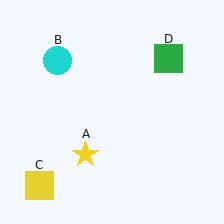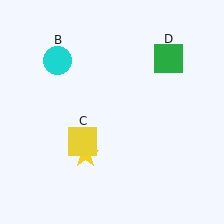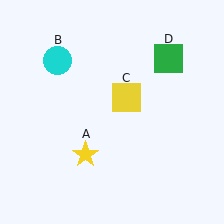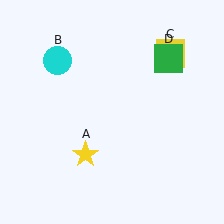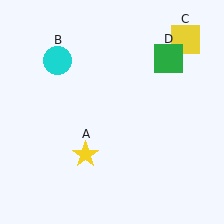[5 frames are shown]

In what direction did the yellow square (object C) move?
The yellow square (object C) moved up and to the right.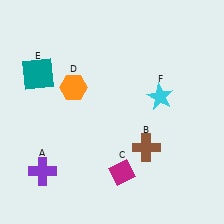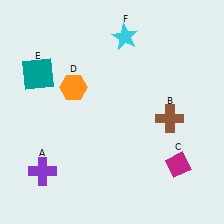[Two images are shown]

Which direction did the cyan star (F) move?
The cyan star (F) moved up.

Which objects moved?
The objects that moved are: the brown cross (B), the magenta diamond (C), the cyan star (F).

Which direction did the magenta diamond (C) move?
The magenta diamond (C) moved right.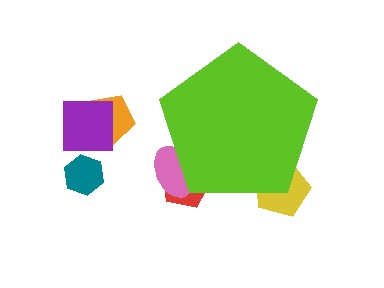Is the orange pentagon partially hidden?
No, the orange pentagon is fully visible.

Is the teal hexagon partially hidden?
No, the teal hexagon is fully visible.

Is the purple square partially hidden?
No, the purple square is fully visible.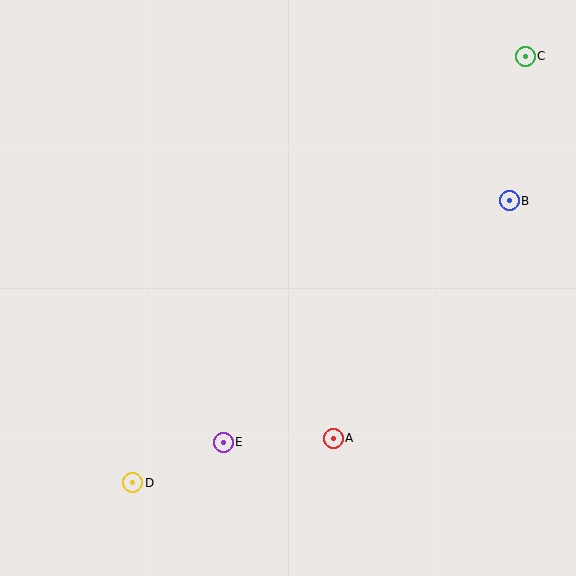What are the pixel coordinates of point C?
Point C is at (525, 56).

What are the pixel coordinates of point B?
Point B is at (509, 201).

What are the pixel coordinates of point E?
Point E is at (223, 442).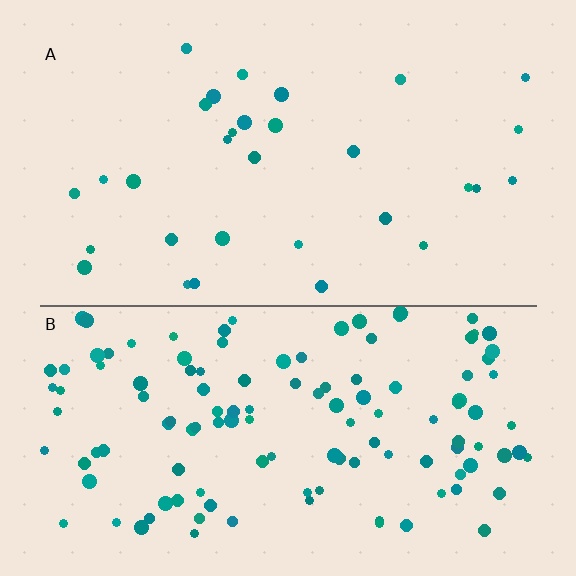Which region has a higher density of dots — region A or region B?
B (the bottom).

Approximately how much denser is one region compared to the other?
Approximately 4.0× — region B over region A.